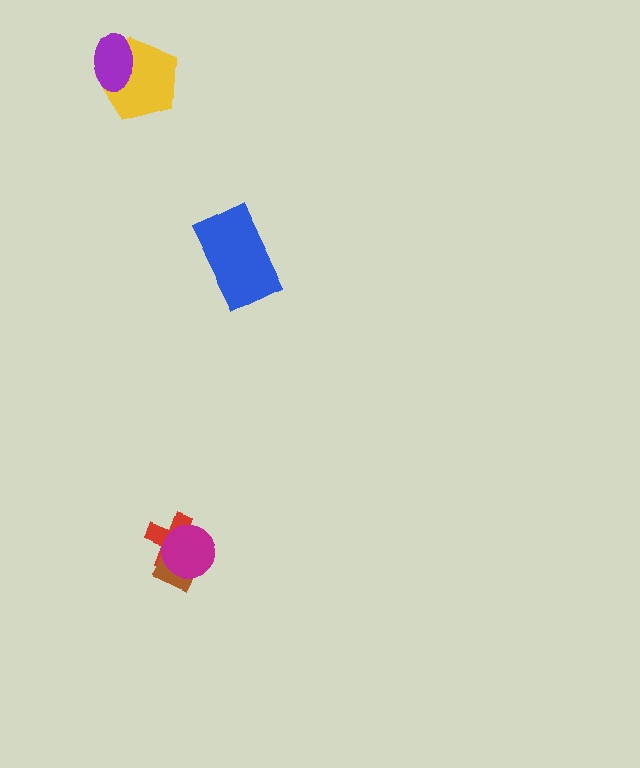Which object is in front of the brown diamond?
The magenta circle is in front of the brown diamond.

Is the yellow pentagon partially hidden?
Yes, it is partially covered by another shape.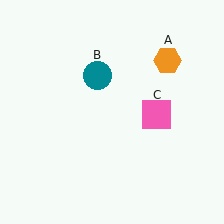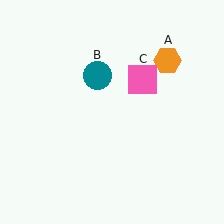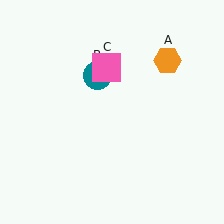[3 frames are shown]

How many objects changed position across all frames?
1 object changed position: pink square (object C).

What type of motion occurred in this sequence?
The pink square (object C) rotated counterclockwise around the center of the scene.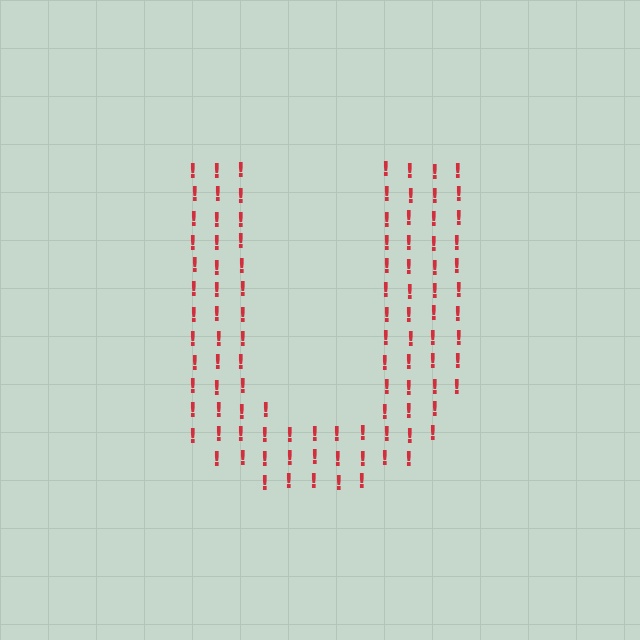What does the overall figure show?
The overall figure shows the letter U.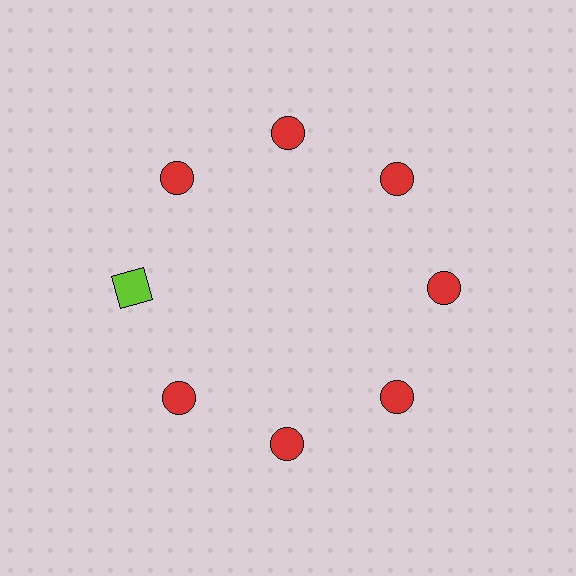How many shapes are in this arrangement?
There are 8 shapes arranged in a ring pattern.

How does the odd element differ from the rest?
It differs in both color (lime instead of red) and shape (square instead of circle).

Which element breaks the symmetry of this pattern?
The lime square at roughly the 9 o'clock position breaks the symmetry. All other shapes are red circles.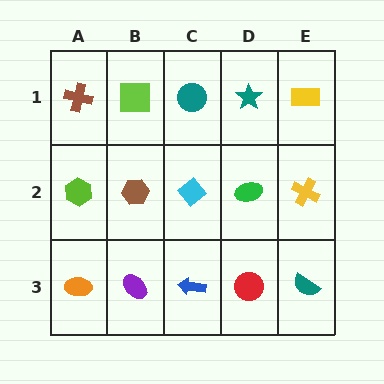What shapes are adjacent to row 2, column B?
A lime square (row 1, column B), a purple ellipse (row 3, column B), a lime hexagon (row 2, column A), a cyan diamond (row 2, column C).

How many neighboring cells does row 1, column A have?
2.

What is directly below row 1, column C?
A cyan diamond.